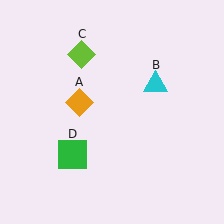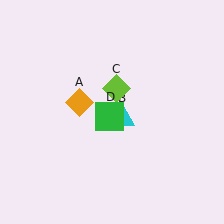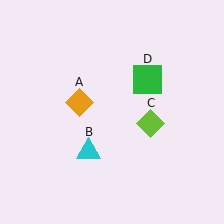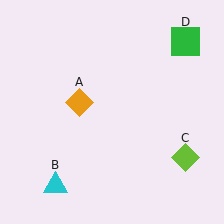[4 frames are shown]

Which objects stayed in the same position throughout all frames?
Orange diamond (object A) remained stationary.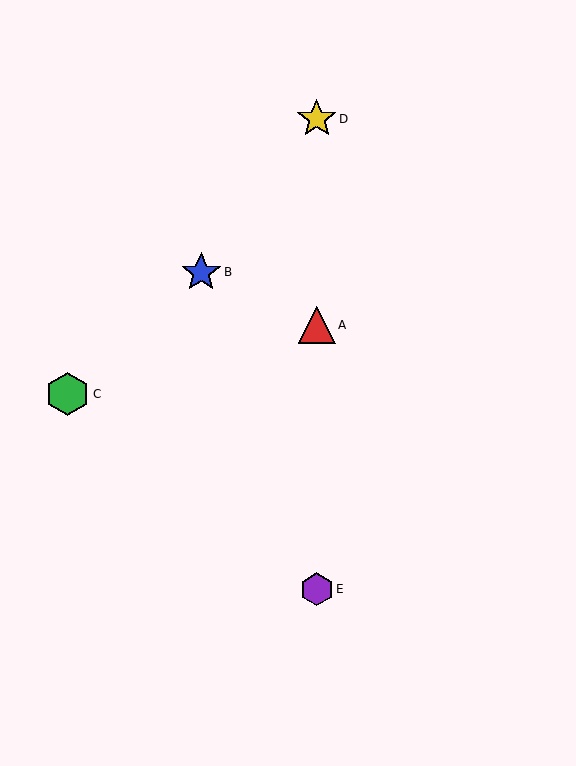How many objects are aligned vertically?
3 objects (A, D, E) are aligned vertically.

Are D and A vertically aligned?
Yes, both are at x≈317.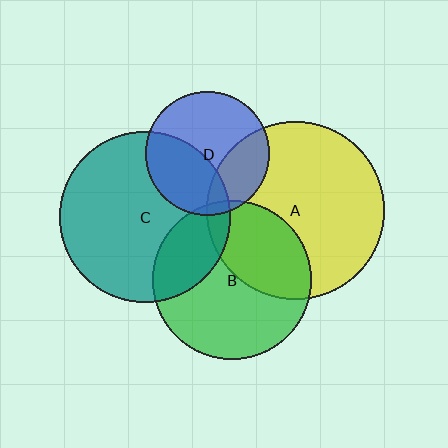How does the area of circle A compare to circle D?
Approximately 2.1 times.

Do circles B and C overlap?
Yes.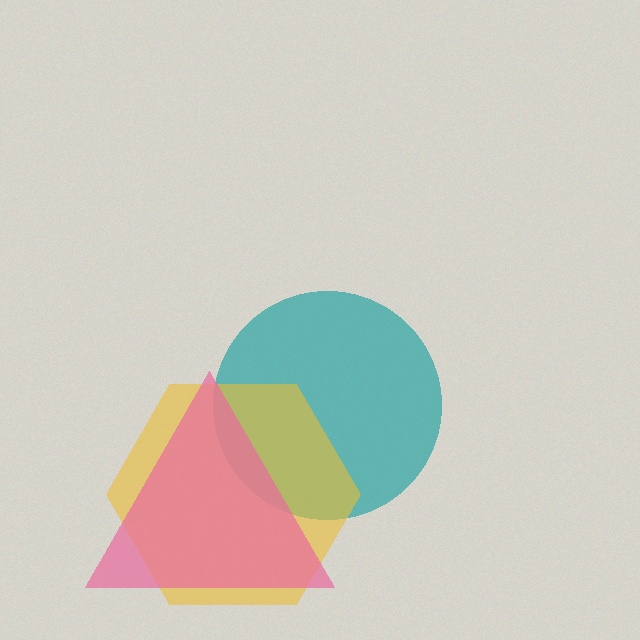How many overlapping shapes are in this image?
There are 3 overlapping shapes in the image.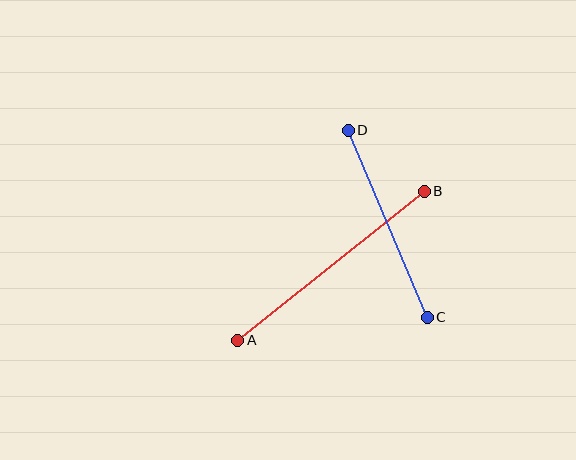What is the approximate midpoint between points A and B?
The midpoint is at approximately (331, 266) pixels.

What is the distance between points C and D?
The distance is approximately 203 pixels.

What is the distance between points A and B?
The distance is approximately 239 pixels.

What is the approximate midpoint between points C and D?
The midpoint is at approximately (388, 224) pixels.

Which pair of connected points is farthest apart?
Points A and B are farthest apart.